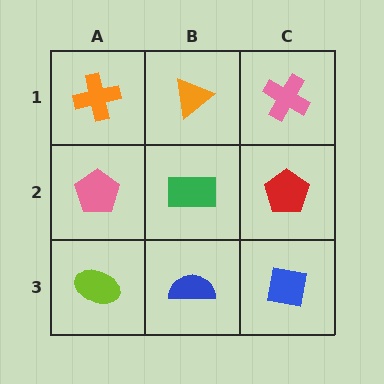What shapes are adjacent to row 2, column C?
A pink cross (row 1, column C), a blue square (row 3, column C), a green rectangle (row 2, column B).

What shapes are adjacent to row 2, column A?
An orange cross (row 1, column A), a lime ellipse (row 3, column A), a green rectangle (row 2, column B).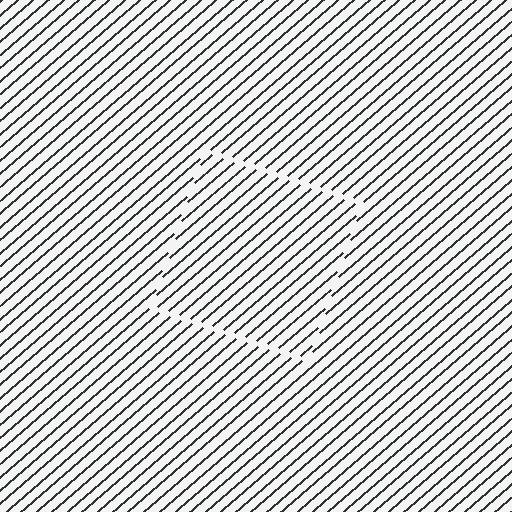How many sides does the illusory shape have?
4 sides — the line-ends trace a square.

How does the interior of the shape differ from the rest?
The interior of the shape contains the same grating, shifted by half a period — the contour is defined by the phase discontinuity where line-ends from the inner and outer gratings abut.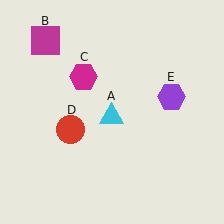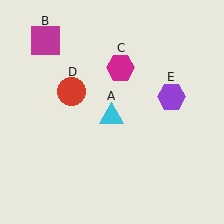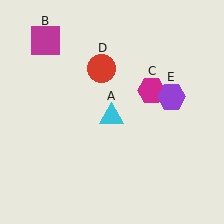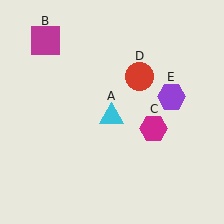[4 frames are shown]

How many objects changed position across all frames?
2 objects changed position: magenta hexagon (object C), red circle (object D).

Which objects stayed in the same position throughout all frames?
Cyan triangle (object A) and magenta square (object B) and purple hexagon (object E) remained stationary.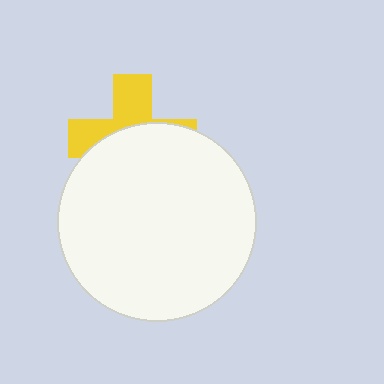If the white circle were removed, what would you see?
You would see the complete yellow cross.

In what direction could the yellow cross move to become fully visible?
The yellow cross could move up. That would shift it out from behind the white circle entirely.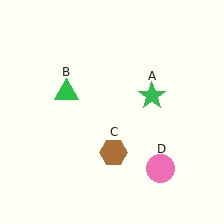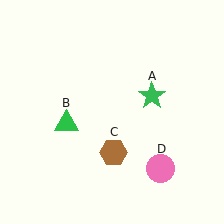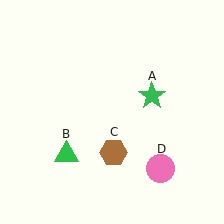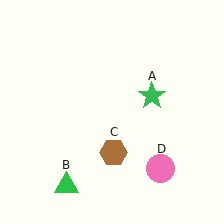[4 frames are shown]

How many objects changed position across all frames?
1 object changed position: green triangle (object B).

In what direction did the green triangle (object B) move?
The green triangle (object B) moved down.